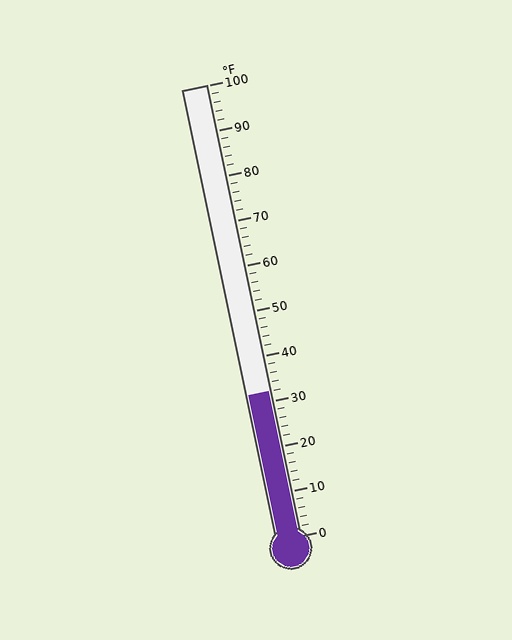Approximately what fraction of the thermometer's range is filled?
The thermometer is filled to approximately 30% of its range.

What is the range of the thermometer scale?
The thermometer scale ranges from 0°F to 100°F.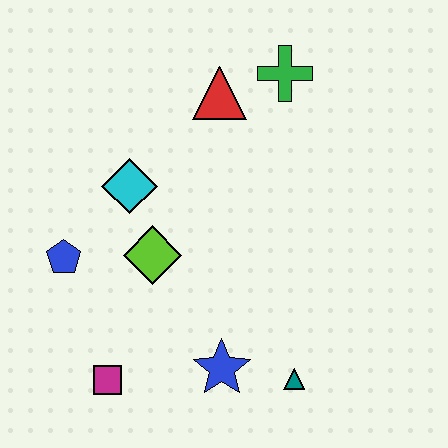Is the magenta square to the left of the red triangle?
Yes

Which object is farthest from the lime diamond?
The green cross is farthest from the lime diamond.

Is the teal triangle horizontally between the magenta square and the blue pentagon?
No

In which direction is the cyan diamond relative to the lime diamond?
The cyan diamond is above the lime diamond.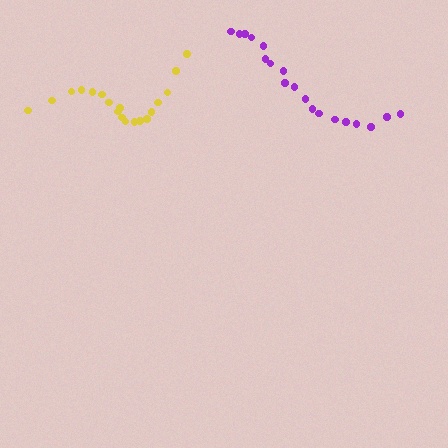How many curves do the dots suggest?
There are 2 distinct paths.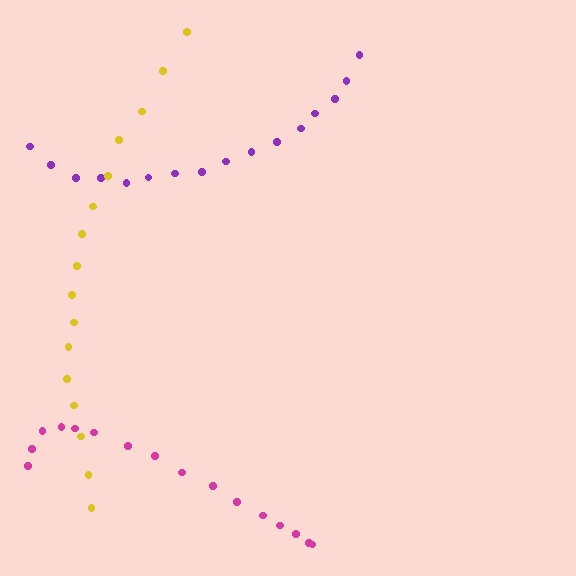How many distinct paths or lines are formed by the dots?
There are 3 distinct paths.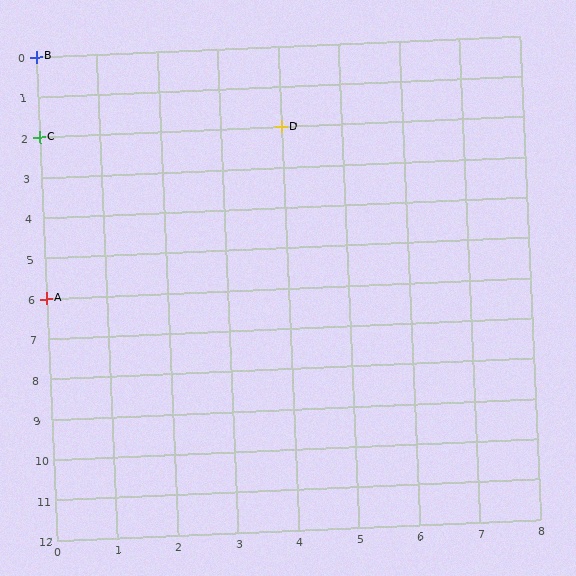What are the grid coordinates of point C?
Point C is at grid coordinates (0, 2).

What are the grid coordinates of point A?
Point A is at grid coordinates (0, 6).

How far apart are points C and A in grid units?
Points C and A are 4 rows apart.